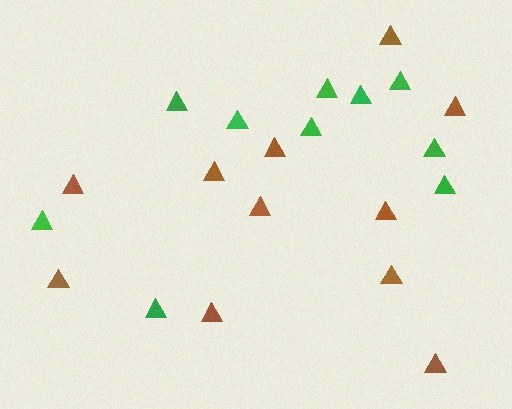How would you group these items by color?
There are 2 groups: one group of green triangles (10) and one group of brown triangles (11).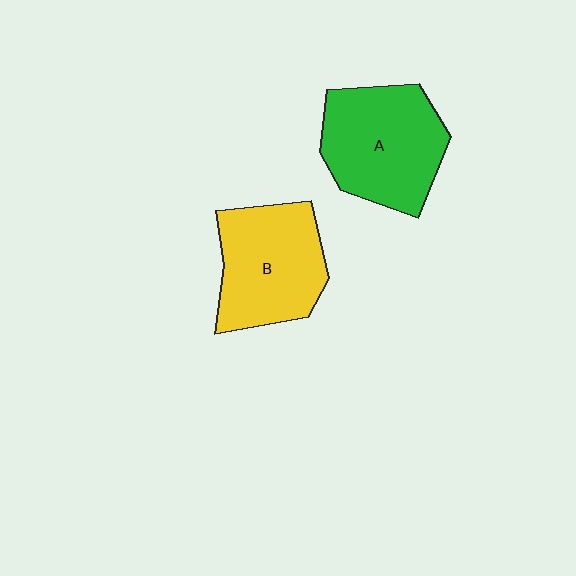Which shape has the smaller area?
Shape B (yellow).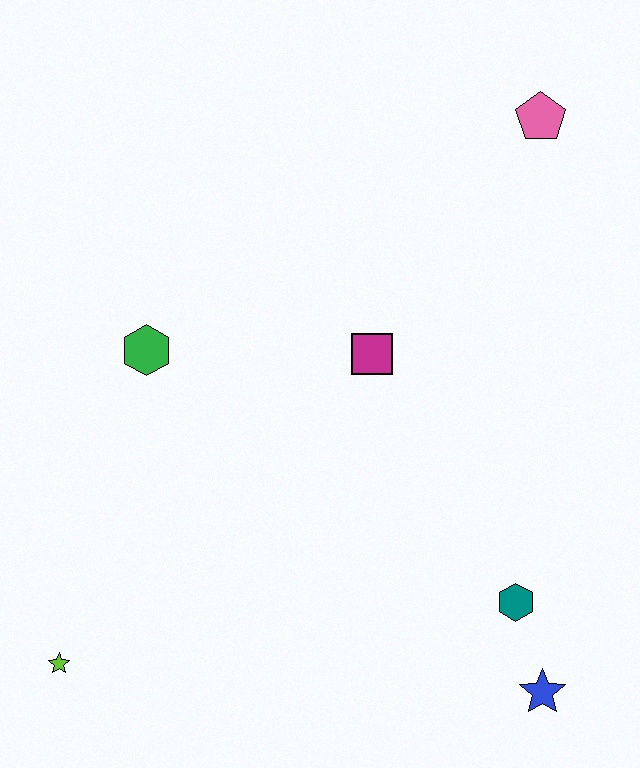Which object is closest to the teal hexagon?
The blue star is closest to the teal hexagon.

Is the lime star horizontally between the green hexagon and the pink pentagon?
No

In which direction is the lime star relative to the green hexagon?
The lime star is below the green hexagon.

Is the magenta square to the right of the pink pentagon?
No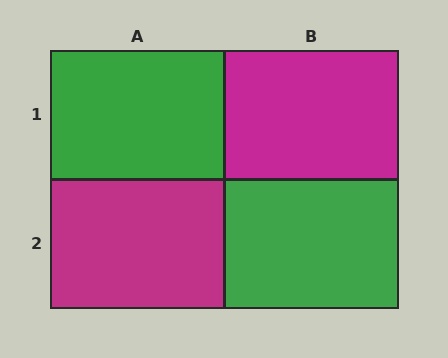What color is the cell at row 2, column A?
Magenta.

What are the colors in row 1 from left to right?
Green, magenta.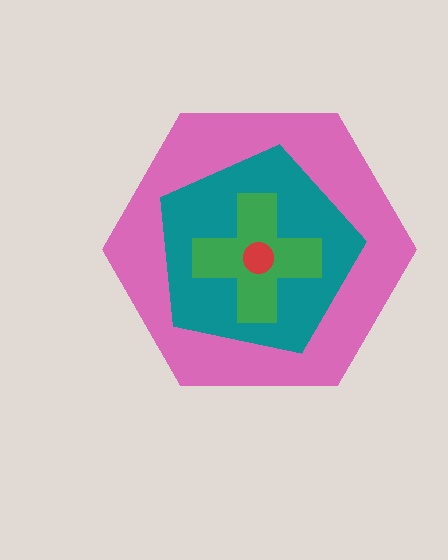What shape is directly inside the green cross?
The red circle.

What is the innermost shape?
The red circle.